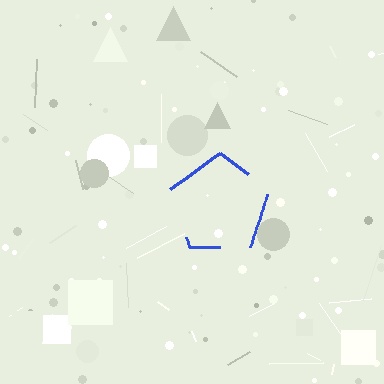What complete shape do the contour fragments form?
The contour fragments form a pentagon.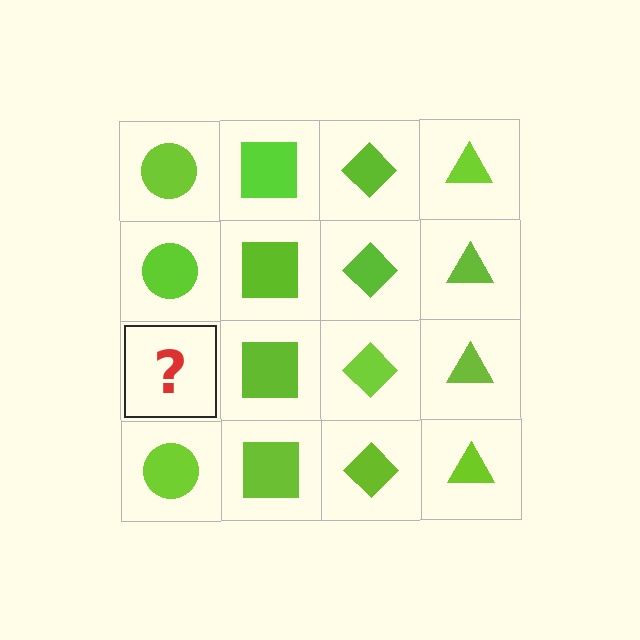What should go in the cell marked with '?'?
The missing cell should contain a lime circle.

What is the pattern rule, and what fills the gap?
The rule is that each column has a consistent shape. The gap should be filled with a lime circle.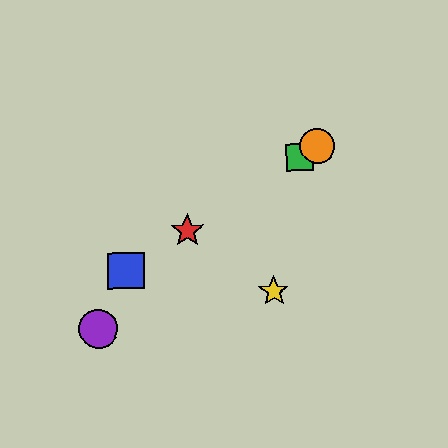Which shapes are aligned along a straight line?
The red star, the blue square, the green square, the orange circle are aligned along a straight line.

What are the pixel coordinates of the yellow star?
The yellow star is at (274, 291).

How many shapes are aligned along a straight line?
4 shapes (the red star, the blue square, the green square, the orange circle) are aligned along a straight line.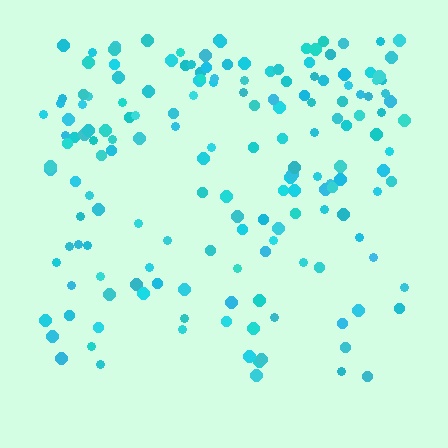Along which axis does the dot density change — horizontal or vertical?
Vertical.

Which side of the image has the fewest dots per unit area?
The bottom.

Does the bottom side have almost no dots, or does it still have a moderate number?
Still a moderate number, just noticeably fewer than the top.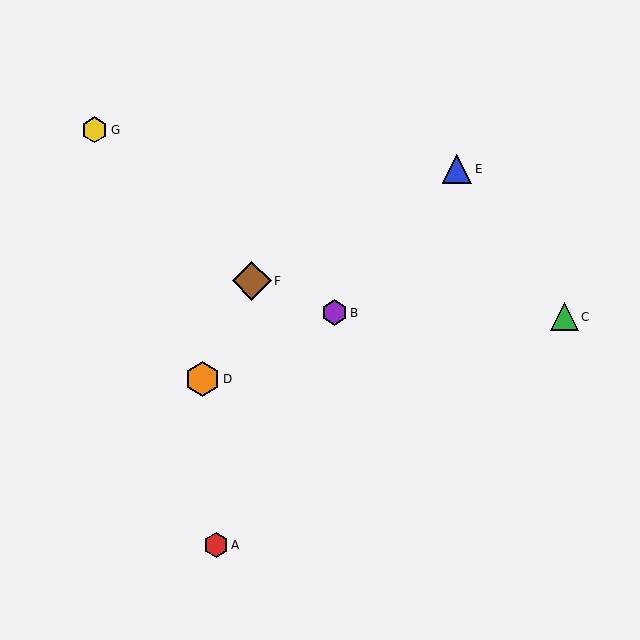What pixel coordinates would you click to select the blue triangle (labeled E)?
Click at (457, 169) to select the blue triangle E.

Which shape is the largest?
The brown diamond (labeled F) is the largest.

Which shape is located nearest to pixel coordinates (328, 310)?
The purple hexagon (labeled B) at (335, 313) is nearest to that location.